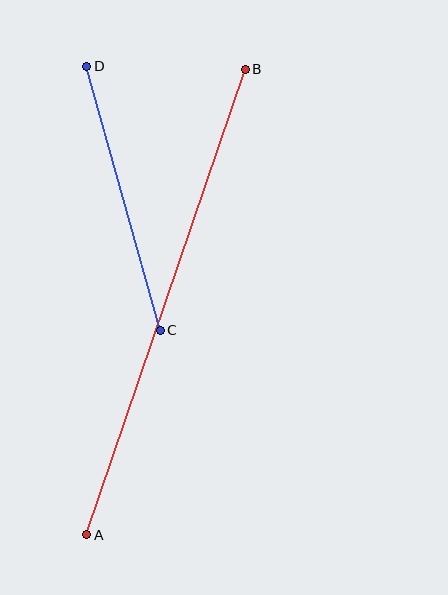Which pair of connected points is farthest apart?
Points A and B are farthest apart.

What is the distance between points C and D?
The distance is approximately 274 pixels.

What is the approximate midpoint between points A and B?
The midpoint is at approximately (166, 302) pixels.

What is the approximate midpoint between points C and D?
The midpoint is at approximately (123, 198) pixels.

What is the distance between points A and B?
The distance is approximately 492 pixels.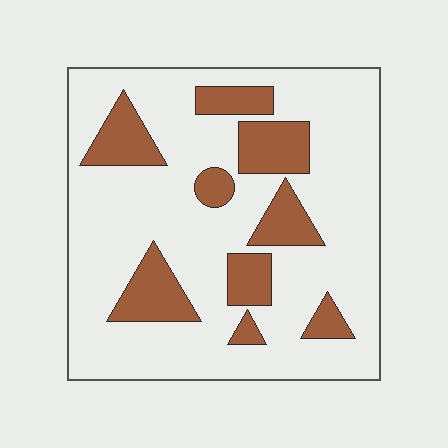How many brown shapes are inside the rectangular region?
9.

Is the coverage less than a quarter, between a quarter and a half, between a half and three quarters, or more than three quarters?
Less than a quarter.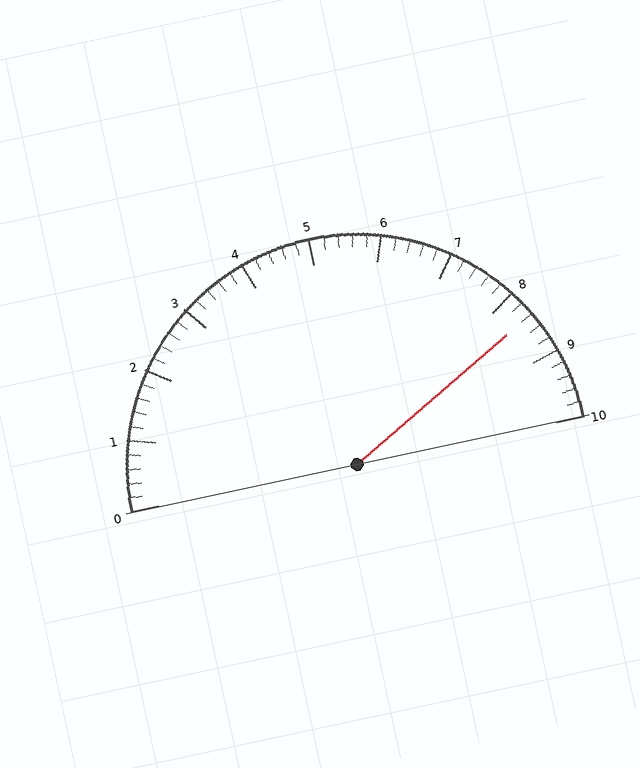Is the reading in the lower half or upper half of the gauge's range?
The reading is in the upper half of the range (0 to 10).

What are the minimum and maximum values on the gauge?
The gauge ranges from 0 to 10.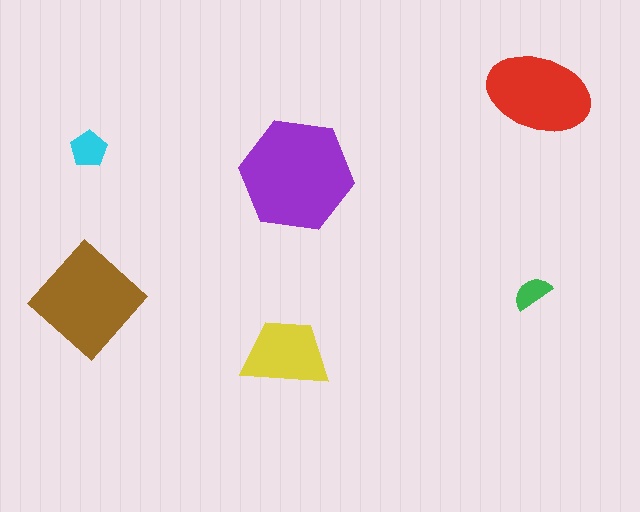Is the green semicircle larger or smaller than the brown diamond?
Smaller.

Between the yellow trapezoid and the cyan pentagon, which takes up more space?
The yellow trapezoid.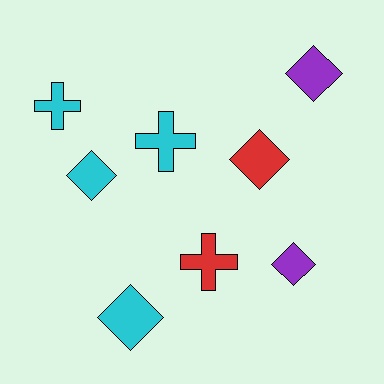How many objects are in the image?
There are 8 objects.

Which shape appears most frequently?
Diamond, with 5 objects.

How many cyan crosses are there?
There are 2 cyan crosses.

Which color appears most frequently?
Cyan, with 4 objects.